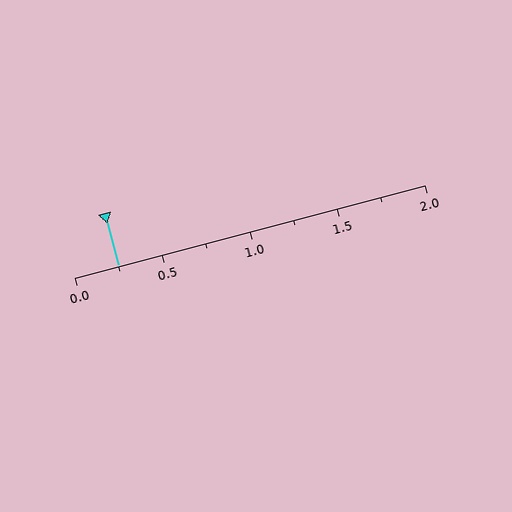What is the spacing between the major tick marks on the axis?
The major ticks are spaced 0.5 apart.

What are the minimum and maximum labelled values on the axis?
The axis runs from 0.0 to 2.0.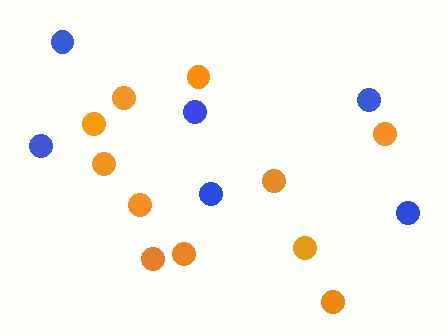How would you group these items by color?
There are 2 groups: one group of orange circles (11) and one group of blue circles (6).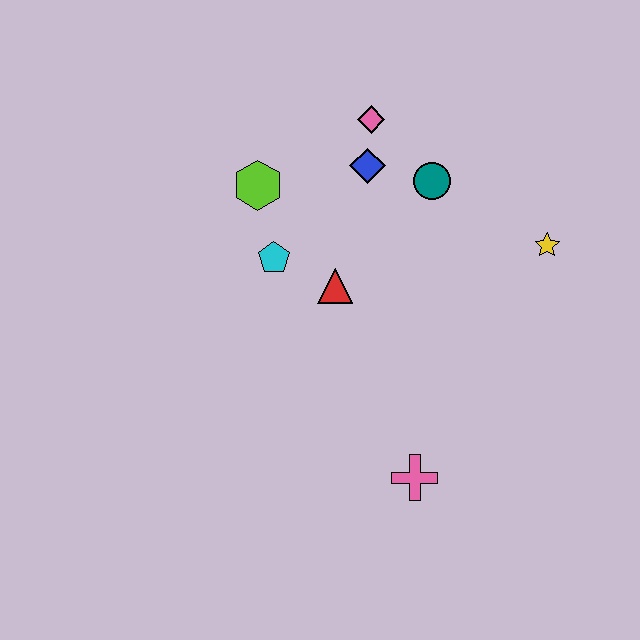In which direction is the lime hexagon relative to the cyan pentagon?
The lime hexagon is above the cyan pentagon.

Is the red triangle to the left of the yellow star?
Yes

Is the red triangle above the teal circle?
No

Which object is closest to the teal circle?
The blue diamond is closest to the teal circle.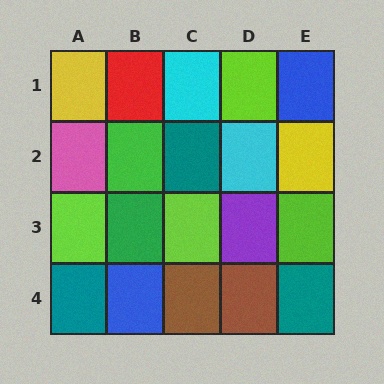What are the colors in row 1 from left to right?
Yellow, red, cyan, lime, blue.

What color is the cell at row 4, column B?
Blue.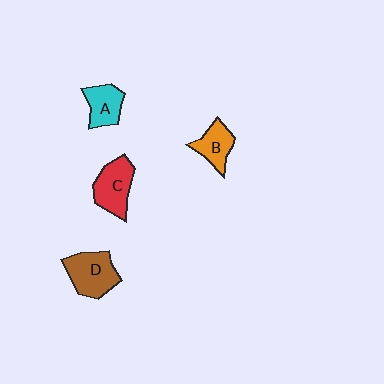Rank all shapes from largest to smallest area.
From largest to smallest: D (brown), C (red), A (cyan), B (orange).